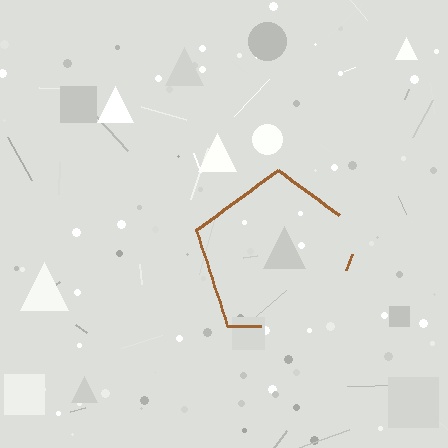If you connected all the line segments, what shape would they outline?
They would outline a pentagon.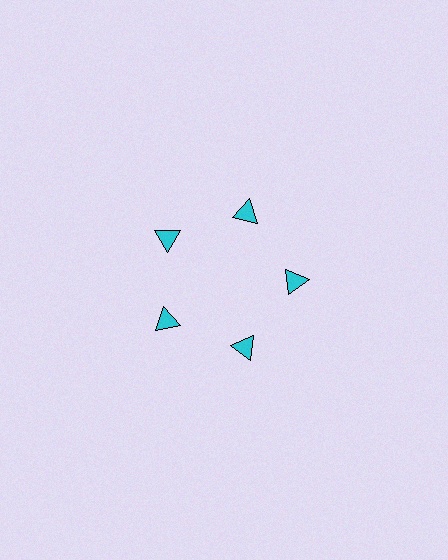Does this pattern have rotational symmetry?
Yes, this pattern has 5-fold rotational symmetry. It looks the same after rotating 72 degrees around the center.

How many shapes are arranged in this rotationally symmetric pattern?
There are 5 shapes, arranged in 5 groups of 1.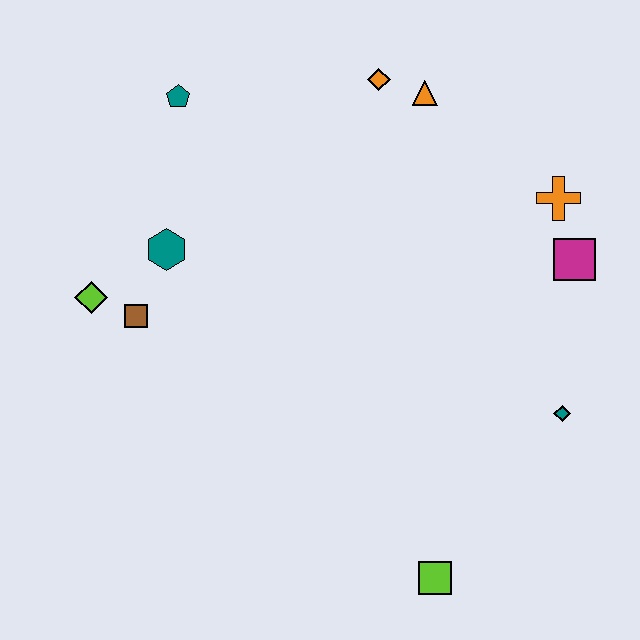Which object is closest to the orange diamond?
The orange triangle is closest to the orange diamond.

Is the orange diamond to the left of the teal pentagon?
No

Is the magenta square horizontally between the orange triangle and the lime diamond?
No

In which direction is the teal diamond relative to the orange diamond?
The teal diamond is below the orange diamond.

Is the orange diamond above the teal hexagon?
Yes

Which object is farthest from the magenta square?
The lime diamond is farthest from the magenta square.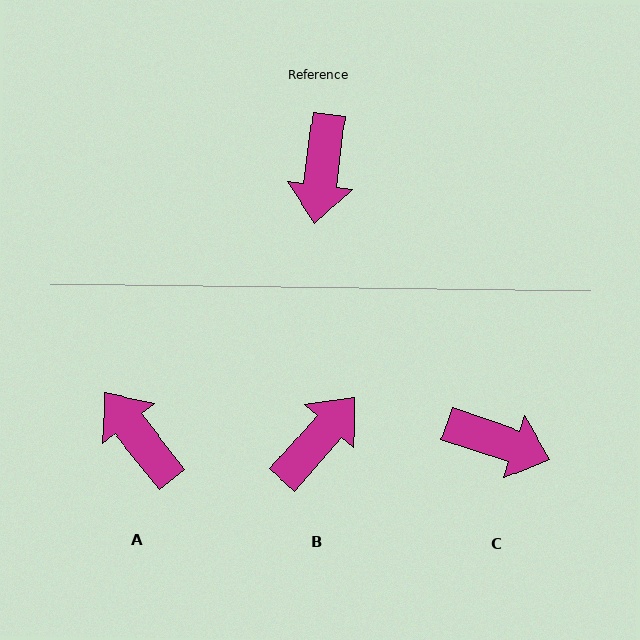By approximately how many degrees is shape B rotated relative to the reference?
Approximately 146 degrees counter-clockwise.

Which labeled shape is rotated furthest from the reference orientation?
B, about 146 degrees away.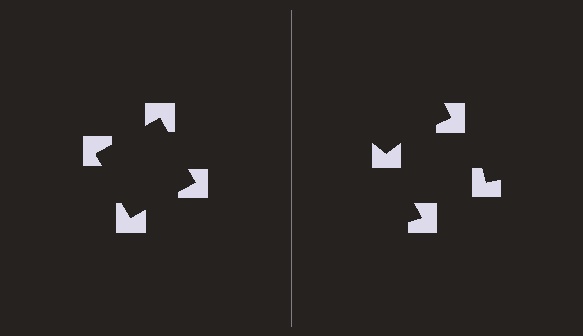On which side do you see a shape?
An illusory square appears on the left side. On the right side the wedge cuts are rotated, so no coherent shape forms.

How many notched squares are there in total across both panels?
8 — 4 on each side.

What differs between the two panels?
The notched squares are positioned identically on both sides; only the wedge orientations differ. On the left they align to a square; on the right they are misaligned.